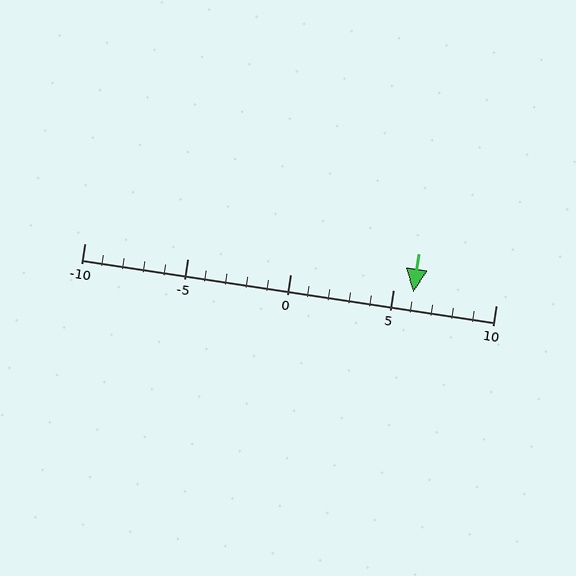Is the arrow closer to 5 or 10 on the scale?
The arrow is closer to 5.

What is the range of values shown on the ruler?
The ruler shows values from -10 to 10.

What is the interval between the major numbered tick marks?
The major tick marks are spaced 5 units apart.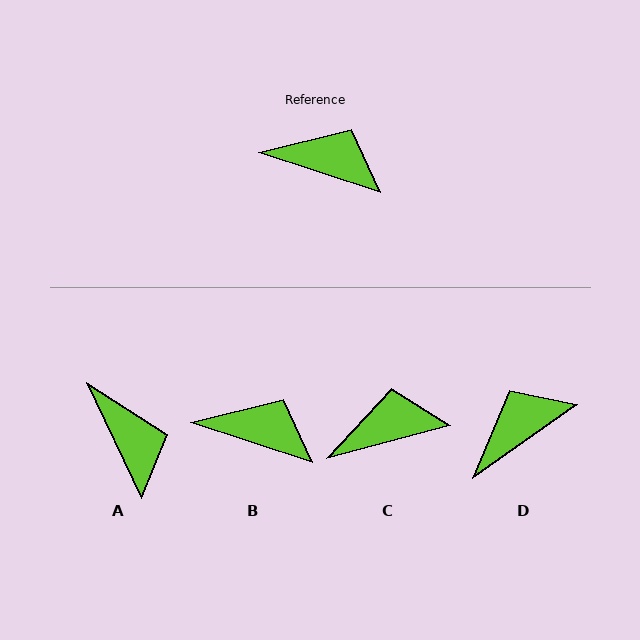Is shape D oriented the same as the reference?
No, it is off by about 53 degrees.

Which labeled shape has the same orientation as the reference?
B.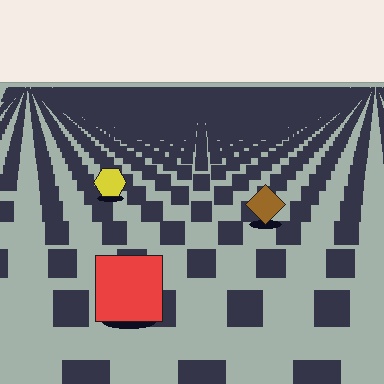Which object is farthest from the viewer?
The yellow hexagon is farthest from the viewer. It appears smaller and the ground texture around it is denser.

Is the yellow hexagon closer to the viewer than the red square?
No. The red square is closer — you can tell from the texture gradient: the ground texture is coarser near it.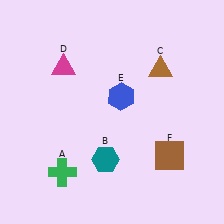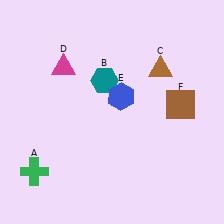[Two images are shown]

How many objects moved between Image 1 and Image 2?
3 objects moved between the two images.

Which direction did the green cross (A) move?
The green cross (A) moved left.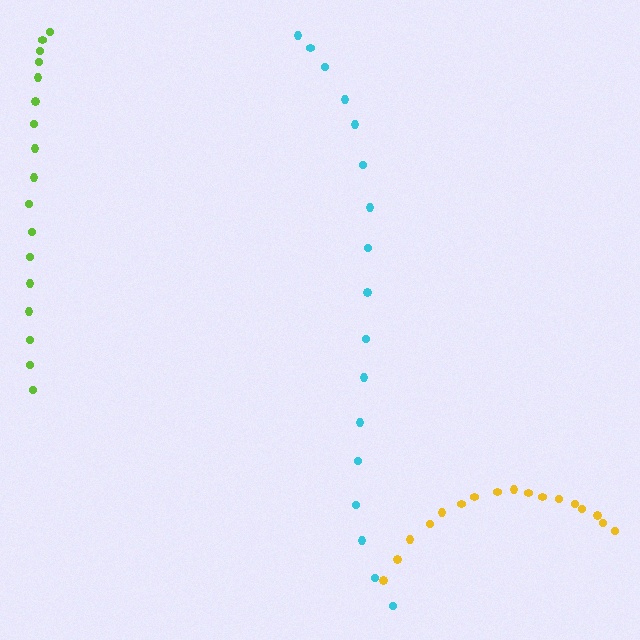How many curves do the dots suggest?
There are 3 distinct paths.